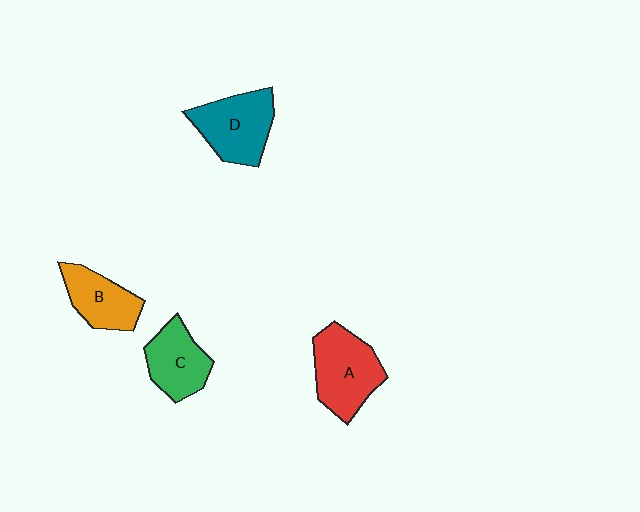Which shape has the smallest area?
Shape B (orange).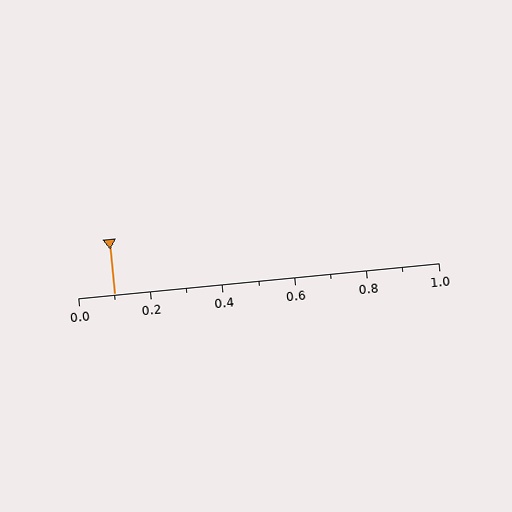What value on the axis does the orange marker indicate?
The marker indicates approximately 0.1.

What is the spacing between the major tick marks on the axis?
The major ticks are spaced 0.2 apart.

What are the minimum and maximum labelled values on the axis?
The axis runs from 0.0 to 1.0.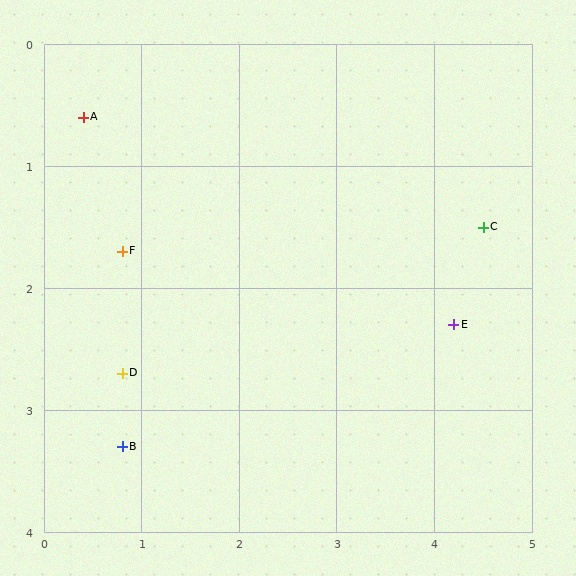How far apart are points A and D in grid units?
Points A and D are about 2.1 grid units apart.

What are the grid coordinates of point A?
Point A is at approximately (0.4, 0.6).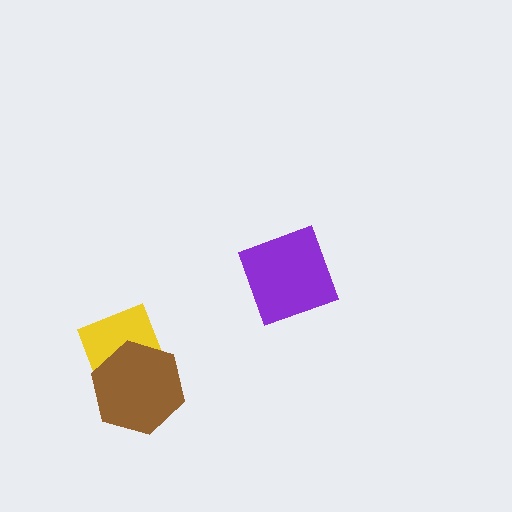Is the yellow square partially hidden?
Yes, it is partially covered by another shape.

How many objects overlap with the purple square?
0 objects overlap with the purple square.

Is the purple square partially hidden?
No, no other shape covers it.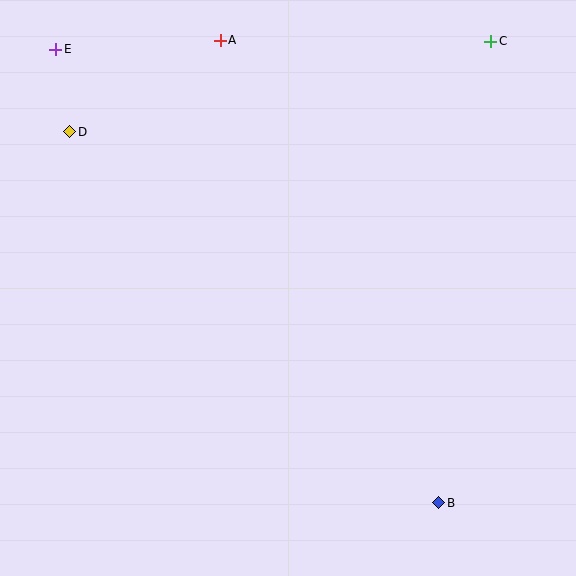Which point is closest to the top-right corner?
Point C is closest to the top-right corner.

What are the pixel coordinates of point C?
Point C is at (491, 41).